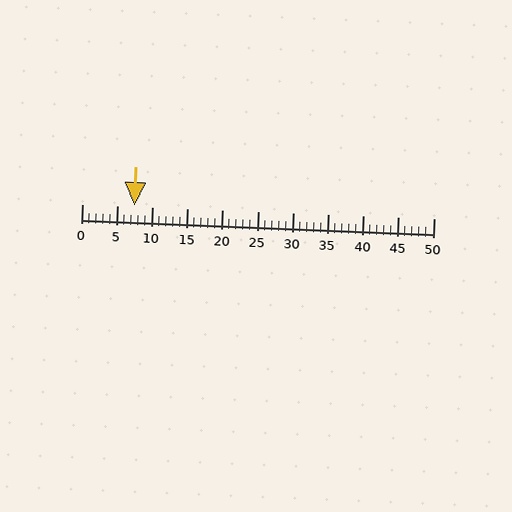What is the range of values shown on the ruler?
The ruler shows values from 0 to 50.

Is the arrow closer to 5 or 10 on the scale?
The arrow is closer to 10.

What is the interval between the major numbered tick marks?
The major tick marks are spaced 5 units apart.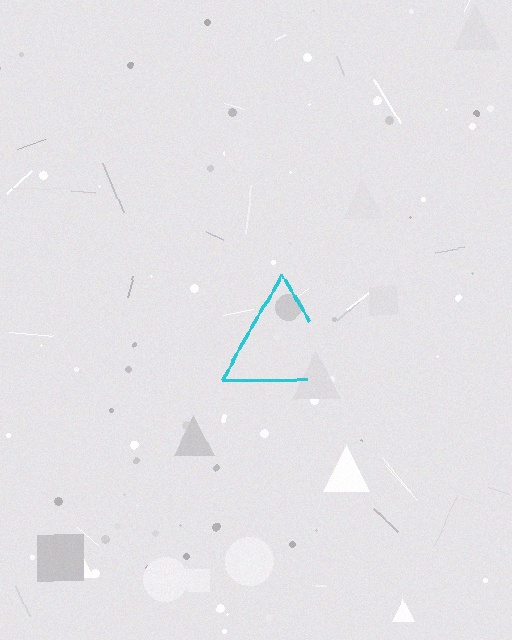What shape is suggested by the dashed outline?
The dashed outline suggests a triangle.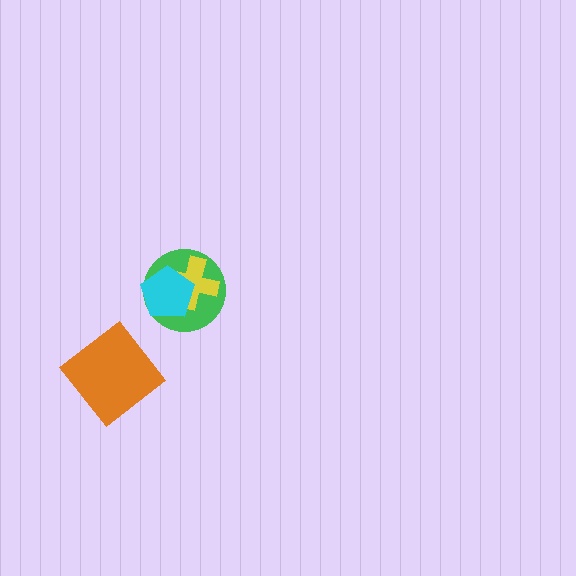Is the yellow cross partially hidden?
Yes, it is partially covered by another shape.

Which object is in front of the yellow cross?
The cyan pentagon is in front of the yellow cross.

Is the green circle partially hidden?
Yes, it is partially covered by another shape.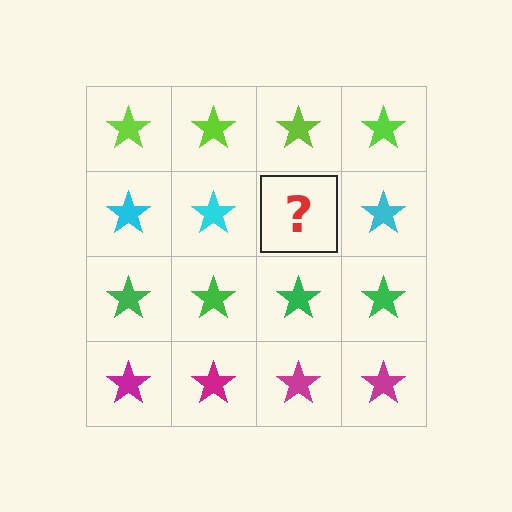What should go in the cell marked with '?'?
The missing cell should contain a cyan star.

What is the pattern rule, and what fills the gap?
The rule is that each row has a consistent color. The gap should be filled with a cyan star.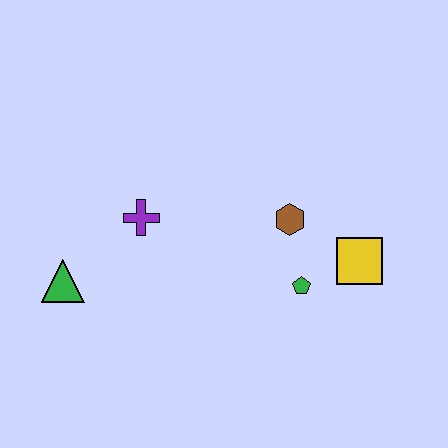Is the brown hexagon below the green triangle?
No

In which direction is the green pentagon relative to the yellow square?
The green pentagon is to the left of the yellow square.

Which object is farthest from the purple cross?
The yellow square is farthest from the purple cross.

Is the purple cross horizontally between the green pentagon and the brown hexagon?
No